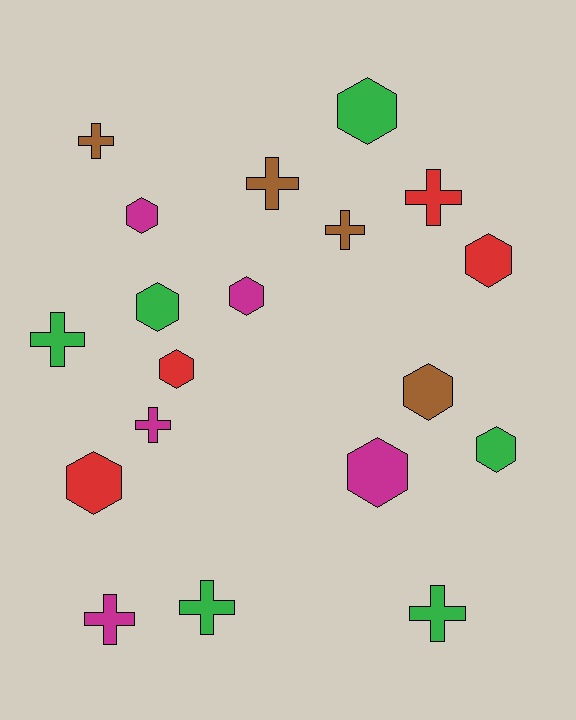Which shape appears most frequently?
Hexagon, with 10 objects.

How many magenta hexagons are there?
There are 3 magenta hexagons.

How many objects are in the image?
There are 19 objects.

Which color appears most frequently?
Green, with 6 objects.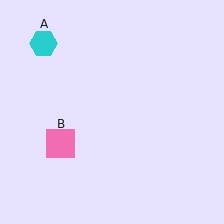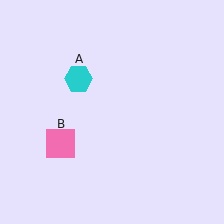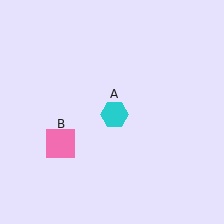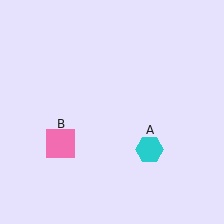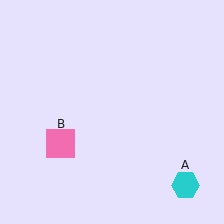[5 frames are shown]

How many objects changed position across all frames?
1 object changed position: cyan hexagon (object A).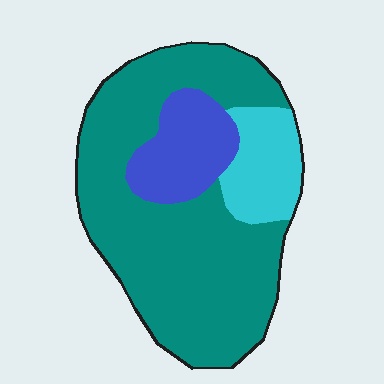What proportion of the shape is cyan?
Cyan takes up less than a quarter of the shape.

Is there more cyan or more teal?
Teal.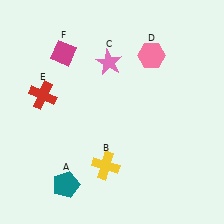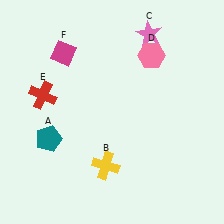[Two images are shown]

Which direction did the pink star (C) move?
The pink star (C) moved right.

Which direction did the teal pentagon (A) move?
The teal pentagon (A) moved up.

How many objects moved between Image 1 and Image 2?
2 objects moved between the two images.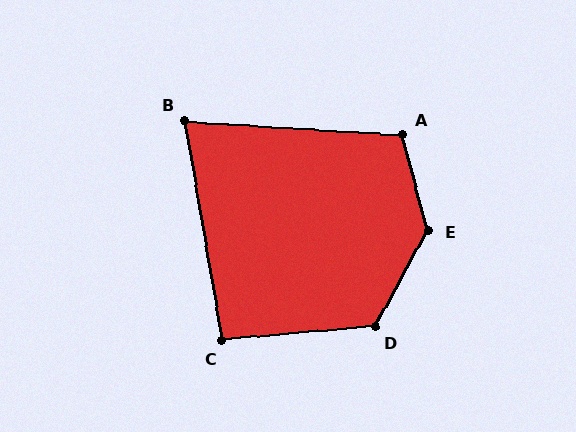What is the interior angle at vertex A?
Approximately 108 degrees (obtuse).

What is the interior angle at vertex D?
Approximately 124 degrees (obtuse).